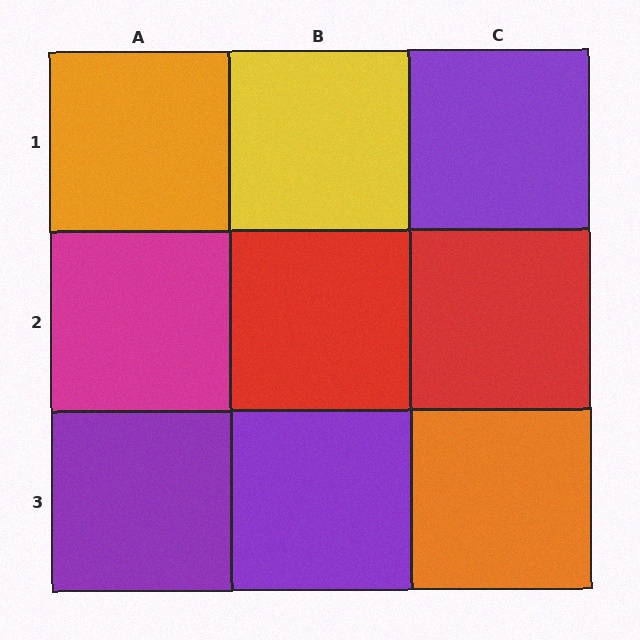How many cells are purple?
3 cells are purple.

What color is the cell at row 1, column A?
Orange.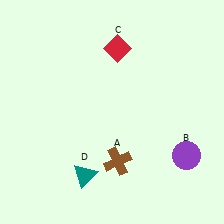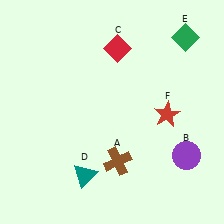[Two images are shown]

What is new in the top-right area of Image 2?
A green diamond (E) was added in the top-right area of Image 2.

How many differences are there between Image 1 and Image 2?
There are 2 differences between the two images.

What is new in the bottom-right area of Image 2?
A red star (F) was added in the bottom-right area of Image 2.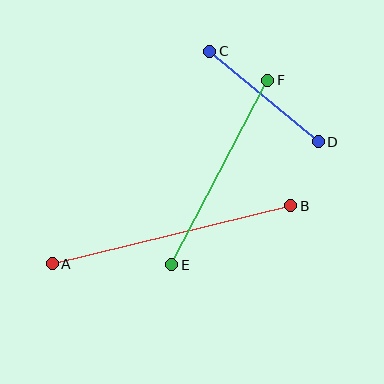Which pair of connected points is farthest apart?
Points A and B are farthest apart.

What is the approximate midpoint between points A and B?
The midpoint is at approximately (172, 235) pixels.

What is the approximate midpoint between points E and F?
The midpoint is at approximately (220, 172) pixels.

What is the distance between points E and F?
The distance is approximately 208 pixels.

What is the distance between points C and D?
The distance is approximately 141 pixels.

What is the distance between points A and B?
The distance is approximately 245 pixels.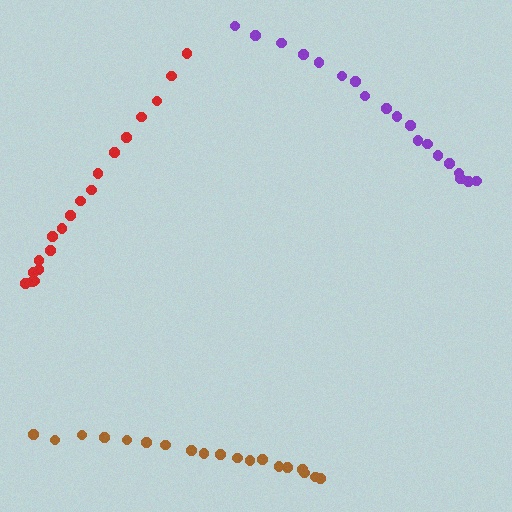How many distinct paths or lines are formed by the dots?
There are 3 distinct paths.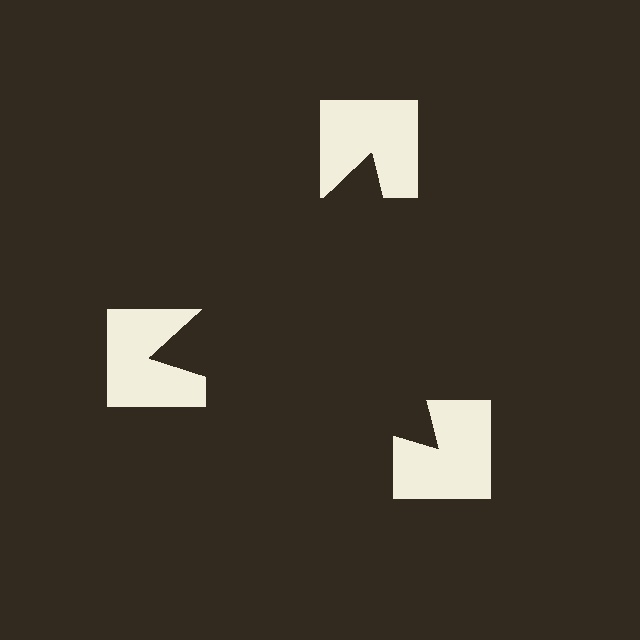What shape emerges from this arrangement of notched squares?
An illusory triangle — its edges are inferred from the aligned wedge cuts in the notched squares, not physically drawn.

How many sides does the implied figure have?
3 sides.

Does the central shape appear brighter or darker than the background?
It typically appears slightly darker than the background, even though no actual brightness change is drawn.